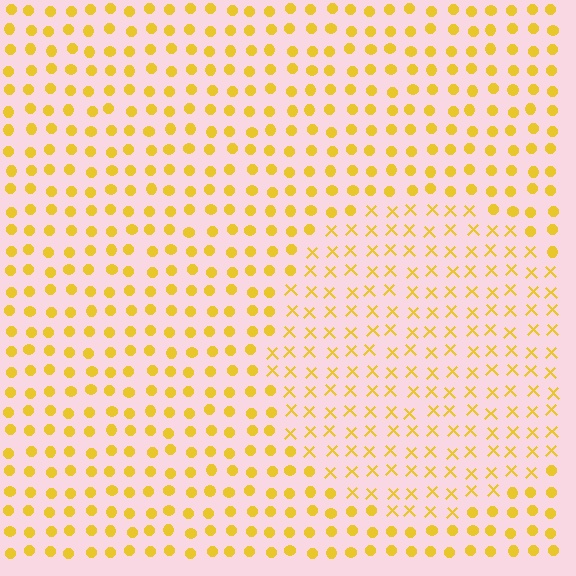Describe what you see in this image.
The image is filled with small yellow elements arranged in a uniform grid. A circle-shaped region contains X marks, while the surrounding area contains circles. The boundary is defined purely by the change in element shape.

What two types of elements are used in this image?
The image uses X marks inside the circle region and circles outside it.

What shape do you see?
I see a circle.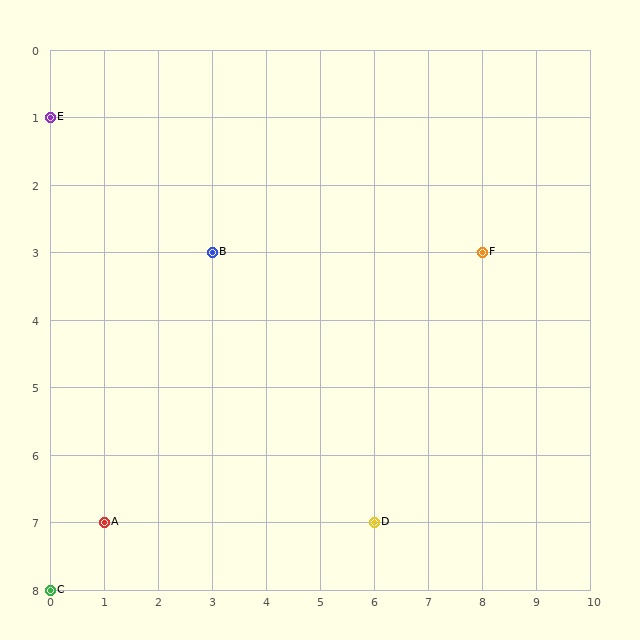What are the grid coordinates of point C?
Point C is at grid coordinates (0, 8).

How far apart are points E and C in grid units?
Points E and C are 7 rows apart.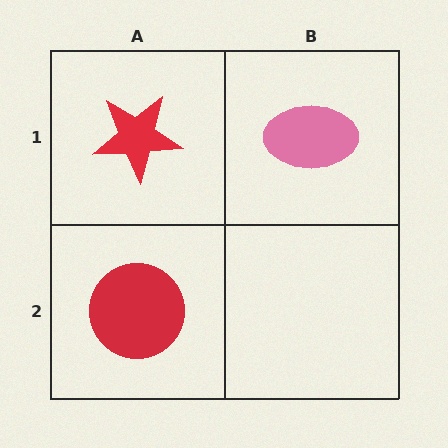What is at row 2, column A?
A red circle.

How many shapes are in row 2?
1 shape.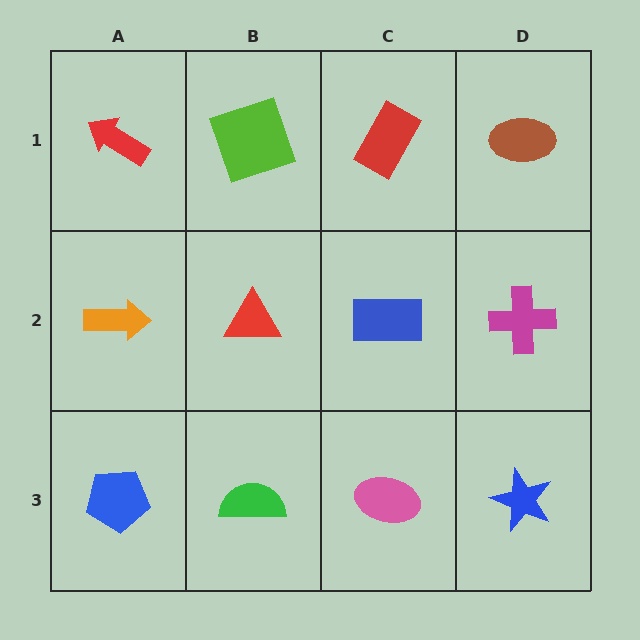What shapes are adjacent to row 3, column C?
A blue rectangle (row 2, column C), a green semicircle (row 3, column B), a blue star (row 3, column D).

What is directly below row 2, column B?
A green semicircle.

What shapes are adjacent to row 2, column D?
A brown ellipse (row 1, column D), a blue star (row 3, column D), a blue rectangle (row 2, column C).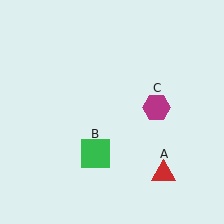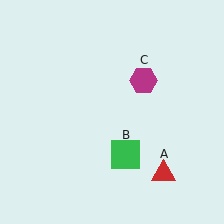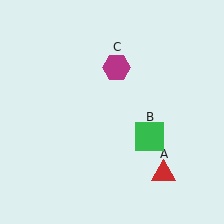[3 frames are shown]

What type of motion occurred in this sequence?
The green square (object B), magenta hexagon (object C) rotated counterclockwise around the center of the scene.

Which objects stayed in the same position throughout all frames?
Red triangle (object A) remained stationary.